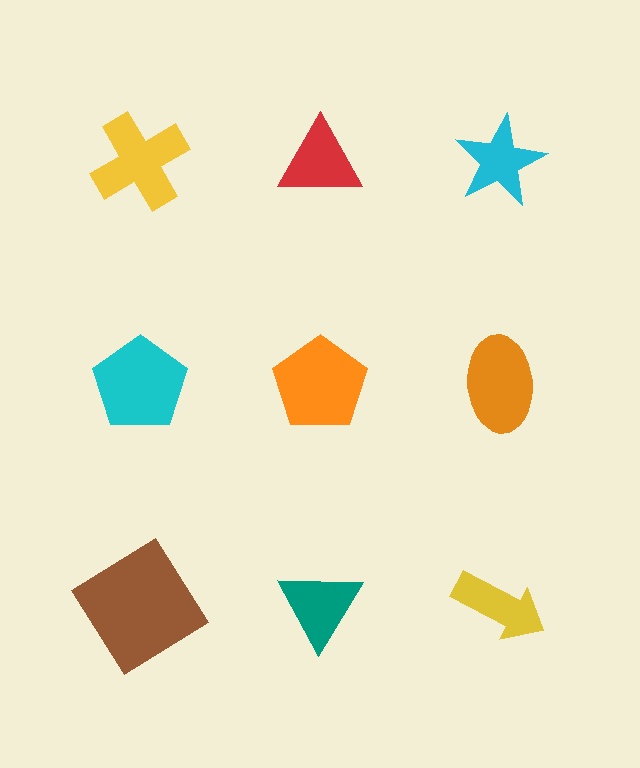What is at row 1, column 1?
A yellow cross.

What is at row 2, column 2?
An orange pentagon.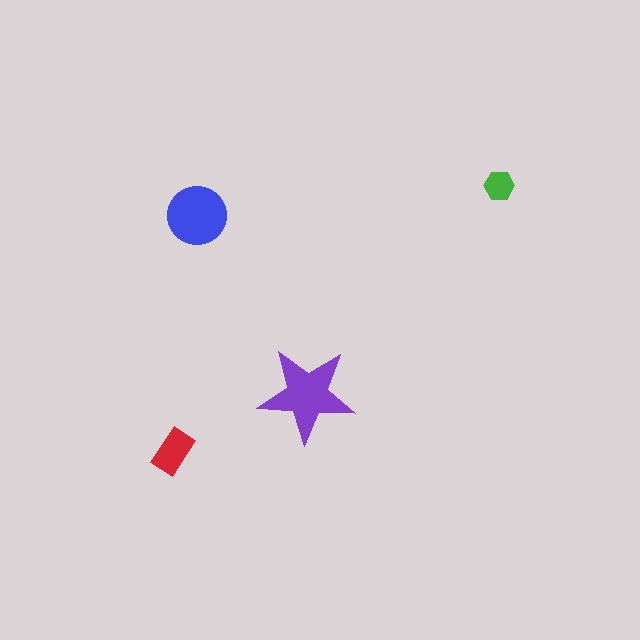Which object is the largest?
The purple star.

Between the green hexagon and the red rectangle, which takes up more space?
The red rectangle.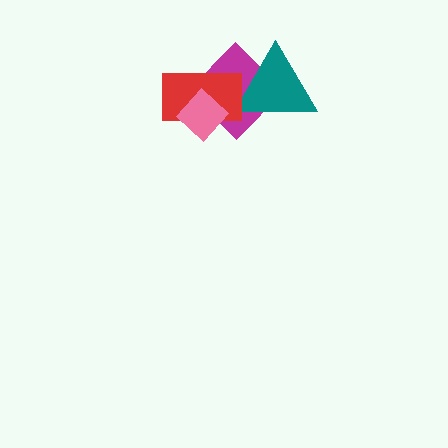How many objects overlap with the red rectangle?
3 objects overlap with the red rectangle.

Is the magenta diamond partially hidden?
Yes, it is partially covered by another shape.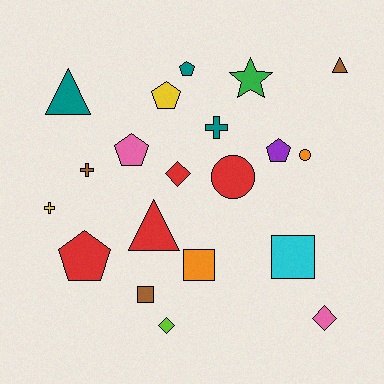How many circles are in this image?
There are 2 circles.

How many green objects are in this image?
There is 1 green object.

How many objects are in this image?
There are 20 objects.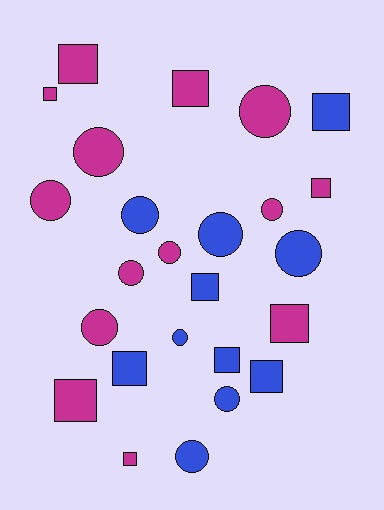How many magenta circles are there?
There are 7 magenta circles.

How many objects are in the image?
There are 25 objects.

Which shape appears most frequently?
Circle, with 13 objects.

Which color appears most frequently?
Magenta, with 14 objects.